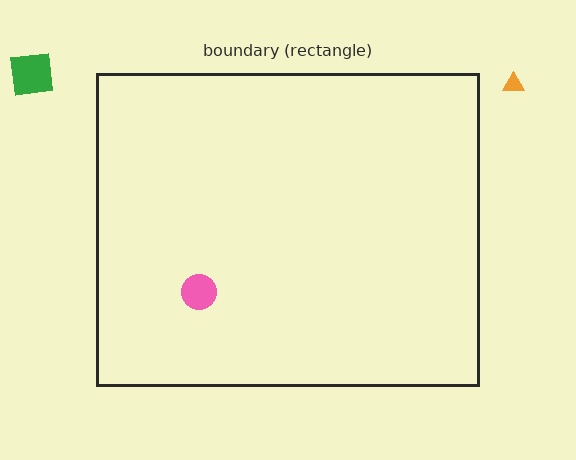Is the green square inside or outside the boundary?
Outside.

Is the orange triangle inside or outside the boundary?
Outside.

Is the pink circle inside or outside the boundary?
Inside.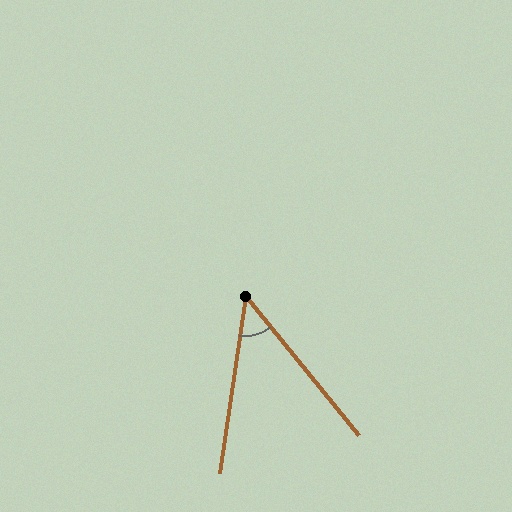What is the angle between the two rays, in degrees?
Approximately 47 degrees.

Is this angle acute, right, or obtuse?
It is acute.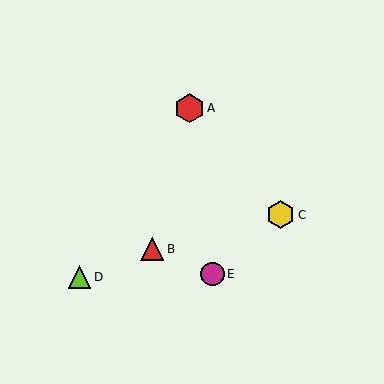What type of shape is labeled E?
Shape E is a magenta circle.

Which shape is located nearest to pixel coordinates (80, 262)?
The lime triangle (labeled D) at (80, 277) is nearest to that location.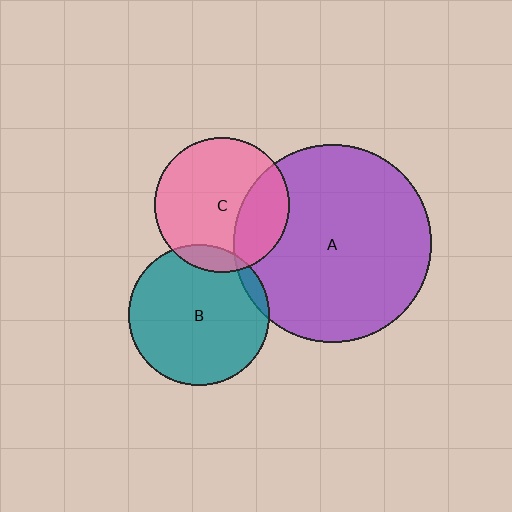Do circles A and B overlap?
Yes.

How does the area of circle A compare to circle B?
Approximately 2.0 times.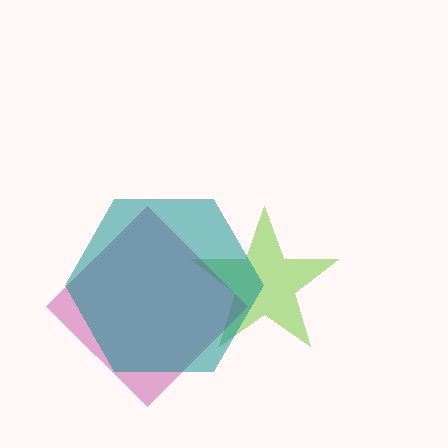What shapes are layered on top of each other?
The layered shapes are: a lime star, a magenta diamond, a teal hexagon.